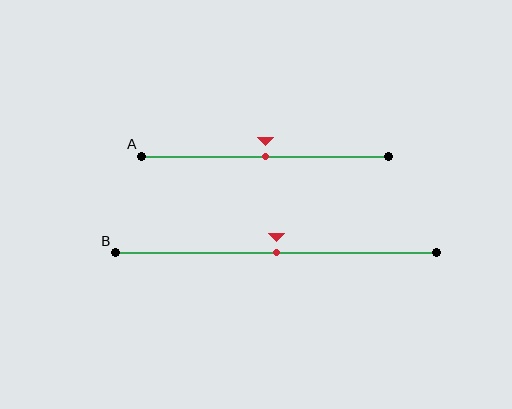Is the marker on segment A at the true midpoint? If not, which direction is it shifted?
Yes, the marker on segment A is at the true midpoint.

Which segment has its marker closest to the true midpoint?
Segment A has its marker closest to the true midpoint.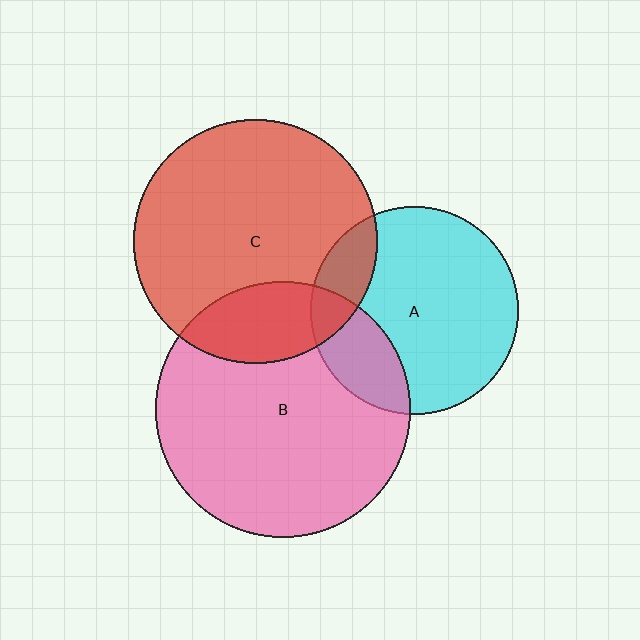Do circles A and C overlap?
Yes.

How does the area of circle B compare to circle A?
Approximately 1.5 times.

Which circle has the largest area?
Circle B (pink).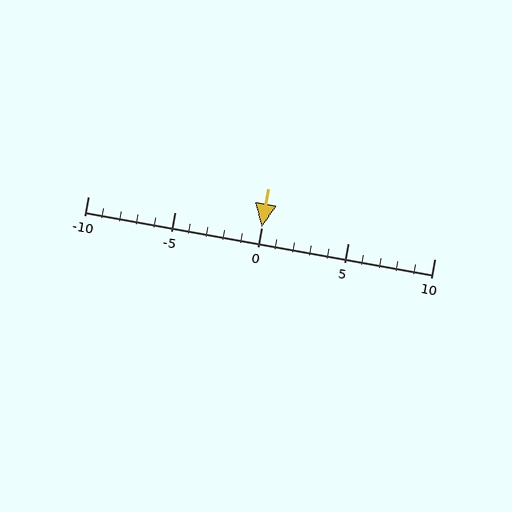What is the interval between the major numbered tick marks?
The major tick marks are spaced 5 units apart.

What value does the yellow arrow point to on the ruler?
The yellow arrow points to approximately 0.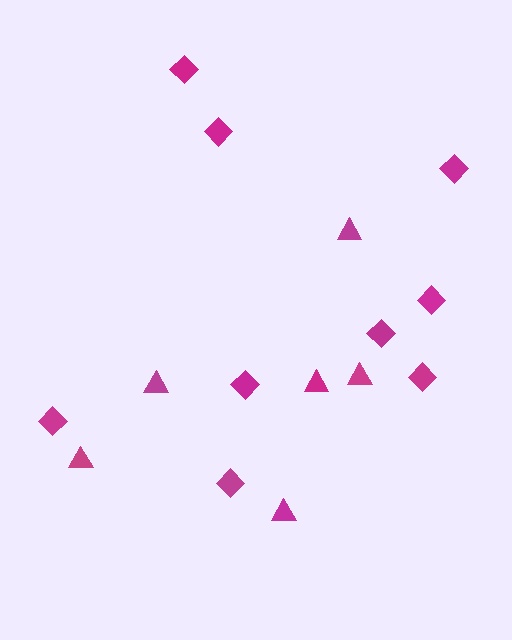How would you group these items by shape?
There are 2 groups: one group of diamonds (9) and one group of triangles (6).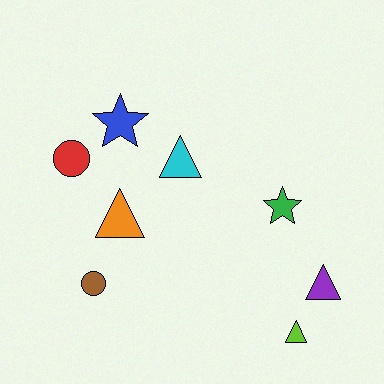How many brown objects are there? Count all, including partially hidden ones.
There is 1 brown object.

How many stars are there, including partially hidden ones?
There are 2 stars.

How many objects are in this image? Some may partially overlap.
There are 8 objects.